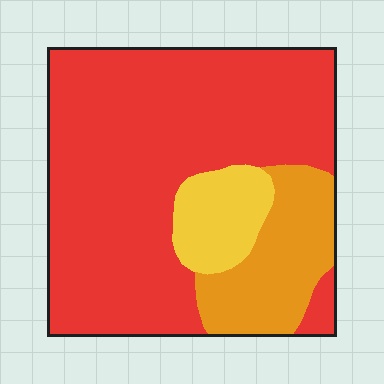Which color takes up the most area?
Red, at roughly 70%.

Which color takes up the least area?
Yellow, at roughly 10%.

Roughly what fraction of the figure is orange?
Orange covers 18% of the figure.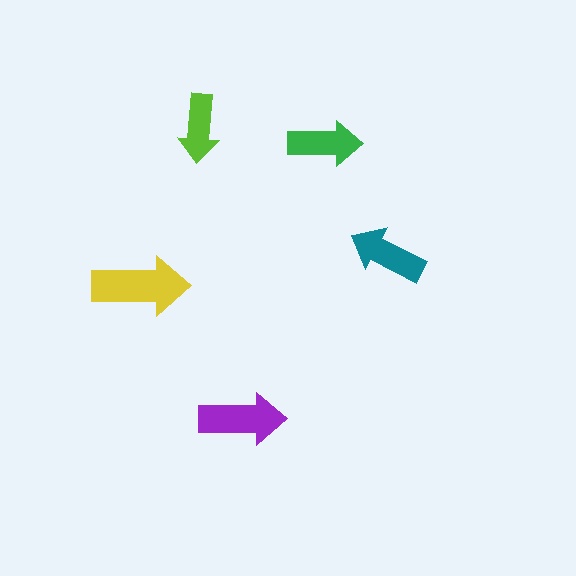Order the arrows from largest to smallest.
the yellow one, the purple one, the teal one, the green one, the lime one.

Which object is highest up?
The lime arrow is topmost.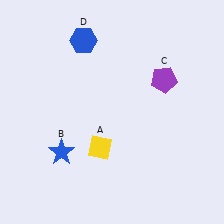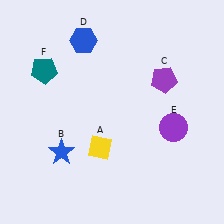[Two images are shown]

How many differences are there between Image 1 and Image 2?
There are 2 differences between the two images.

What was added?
A purple circle (E), a teal pentagon (F) were added in Image 2.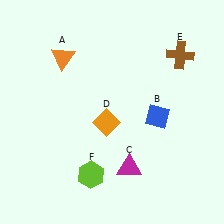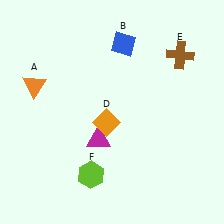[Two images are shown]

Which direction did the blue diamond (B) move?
The blue diamond (B) moved up.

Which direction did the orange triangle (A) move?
The orange triangle (A) moved left.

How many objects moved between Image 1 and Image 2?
3 objects moved between the two images.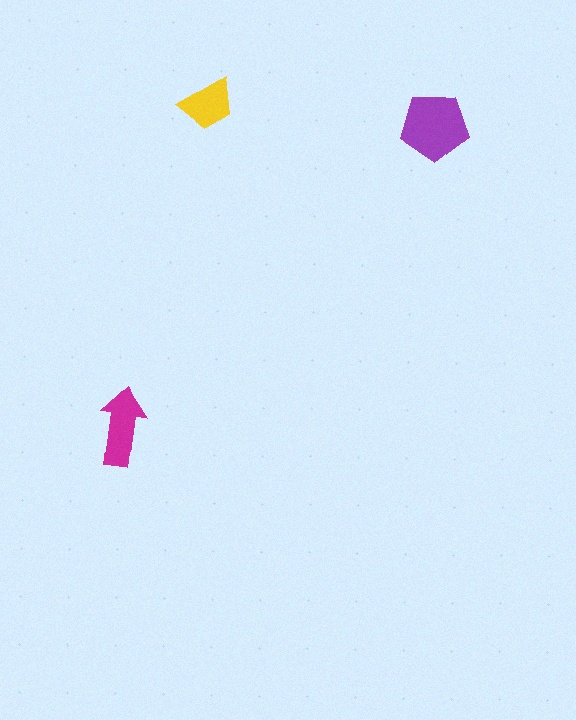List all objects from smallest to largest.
The yellow trapezoid, the magenta arrow, the purple pentagon.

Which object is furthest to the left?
The magenta arrow is leftmost.